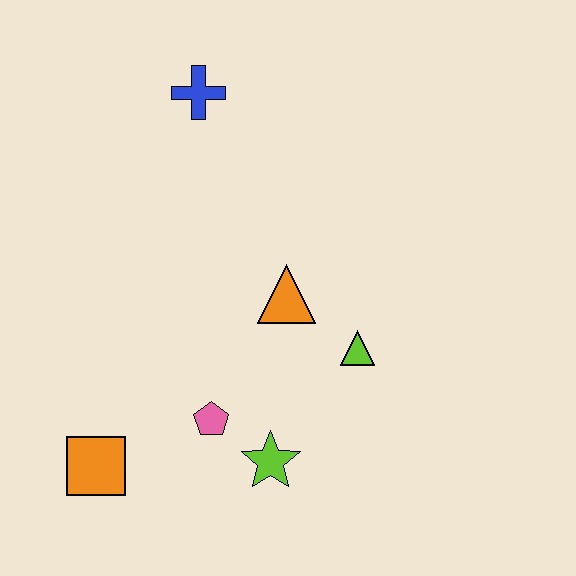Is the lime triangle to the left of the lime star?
No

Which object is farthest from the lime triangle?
The blue cross is farthest from the lime triangle.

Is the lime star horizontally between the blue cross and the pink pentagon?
No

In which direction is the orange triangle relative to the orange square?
The orange triangle is to the right of the orange square.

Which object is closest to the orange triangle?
The lime triangle is closest to the orange triangle.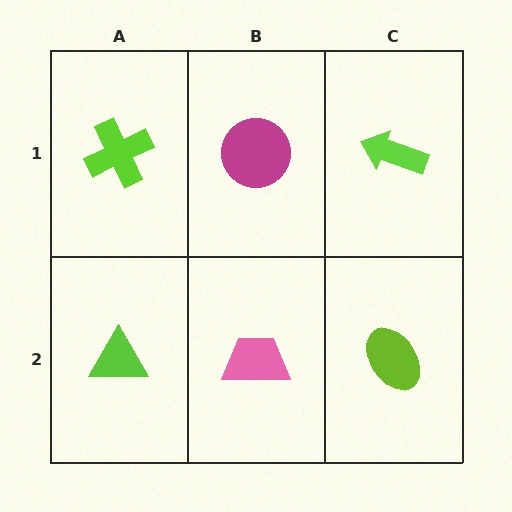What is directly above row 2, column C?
A lime arrow.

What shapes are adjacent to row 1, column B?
A pink trapezoid (row 2, column B), a lime cross (row 1, column A), a lime arrow (row 1, column C).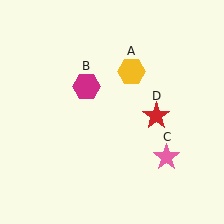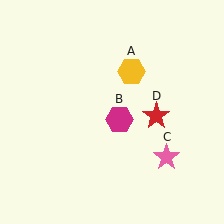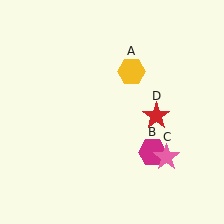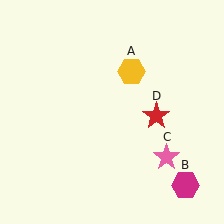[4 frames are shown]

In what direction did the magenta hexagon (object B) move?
The magenta hexagon (object B) moved down and to the right.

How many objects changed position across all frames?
1 object changed position: magenta hexagon (object B).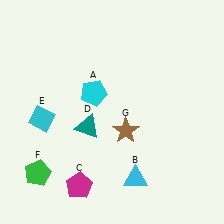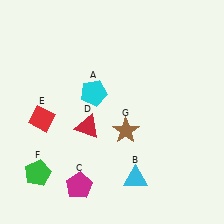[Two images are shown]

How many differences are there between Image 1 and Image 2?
There are 2 differences between the two images.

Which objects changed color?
D changed from teal to red. E changed from cyan to red.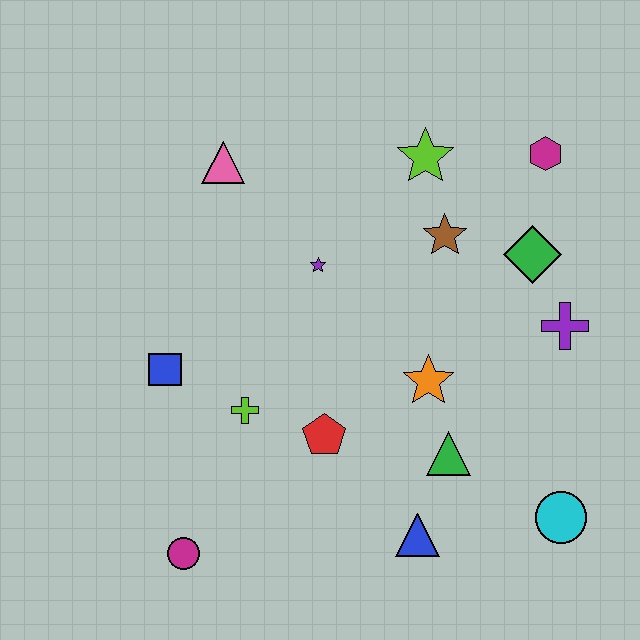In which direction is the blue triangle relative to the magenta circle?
The blue triangle is to the right of the magenta circle.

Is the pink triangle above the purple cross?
Yes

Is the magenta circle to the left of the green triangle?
Yes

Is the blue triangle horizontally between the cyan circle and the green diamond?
No